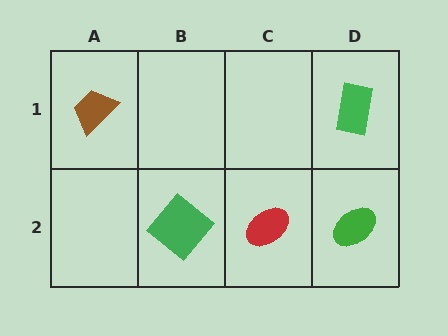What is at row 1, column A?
A brown trapezoid.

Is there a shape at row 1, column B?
No, that cell is empty.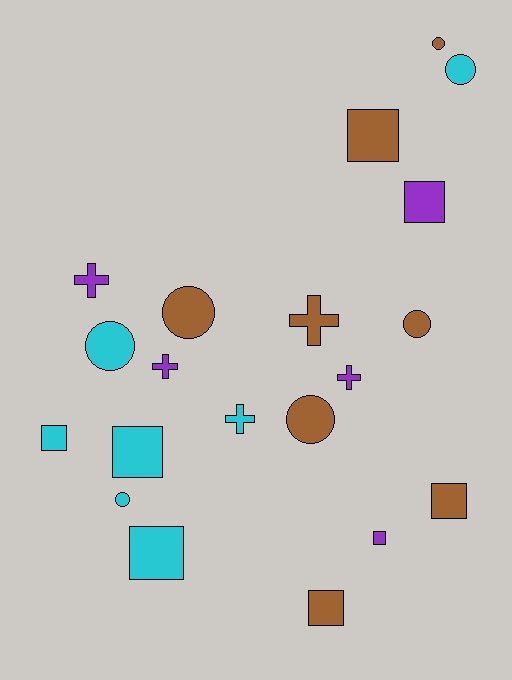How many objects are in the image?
There are 20 objects.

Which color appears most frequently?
Brown, with 8 objects.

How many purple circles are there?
There are no purple circles.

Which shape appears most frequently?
Square, with 8 objects.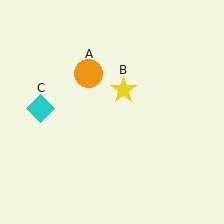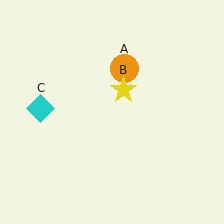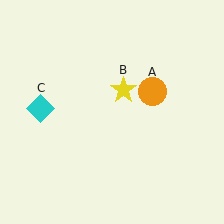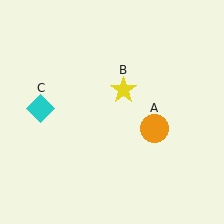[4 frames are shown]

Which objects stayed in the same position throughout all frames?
Yellow star (object B) and cyan diamond (object C) remained stationary.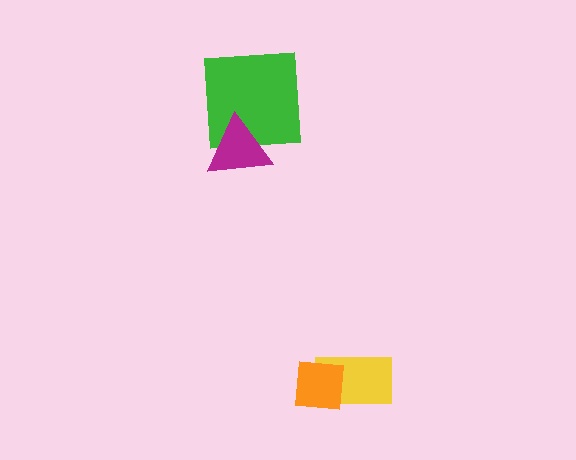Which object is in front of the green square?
The magenta triangle is in front of the green square.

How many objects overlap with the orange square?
1 object overlaps with the orange square.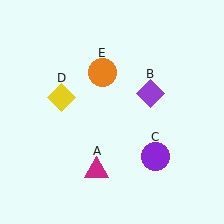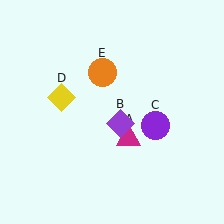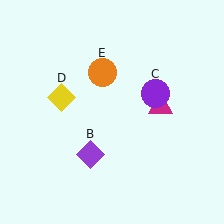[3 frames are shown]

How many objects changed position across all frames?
3 objects changed position: magenta triangle (object A), purple diamond (object B), purple circle (object C).